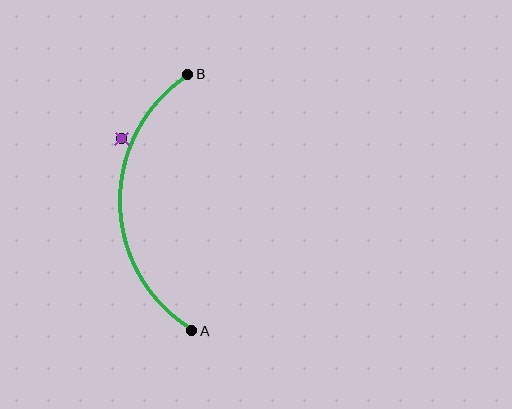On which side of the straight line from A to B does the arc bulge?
The arc bulges to the left of the straight line connecting A and B.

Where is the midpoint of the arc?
The arc midpoint is the point on the curve farthest from the straight line joining A and B. It sits to the left of that line.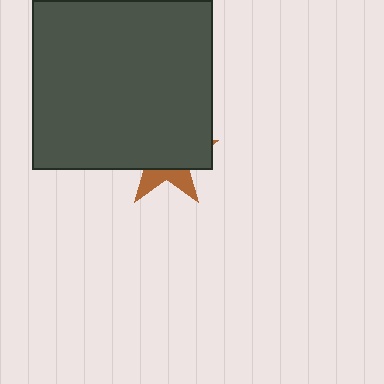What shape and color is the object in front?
The object in front is a dark gray rectangle.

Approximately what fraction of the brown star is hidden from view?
Roughly 70% of the brown star is hidden behind the dark gray rectangle.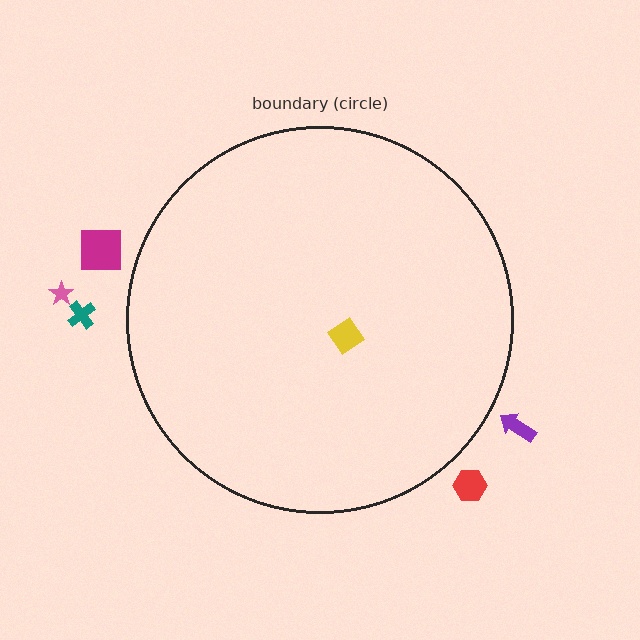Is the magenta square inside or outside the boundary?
Outside.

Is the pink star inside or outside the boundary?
Outside.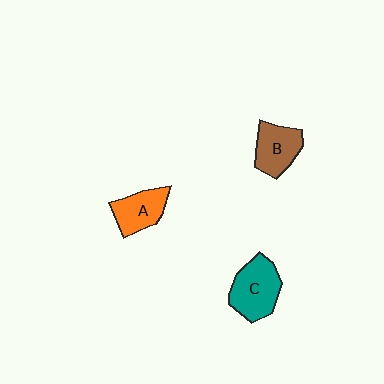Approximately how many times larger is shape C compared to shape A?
Approximately 1.3 times.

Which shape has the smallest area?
Shape A (orange).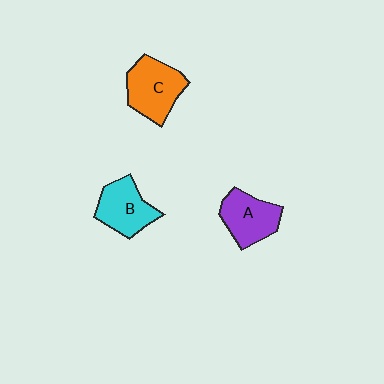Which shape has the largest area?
Shape C (orange).